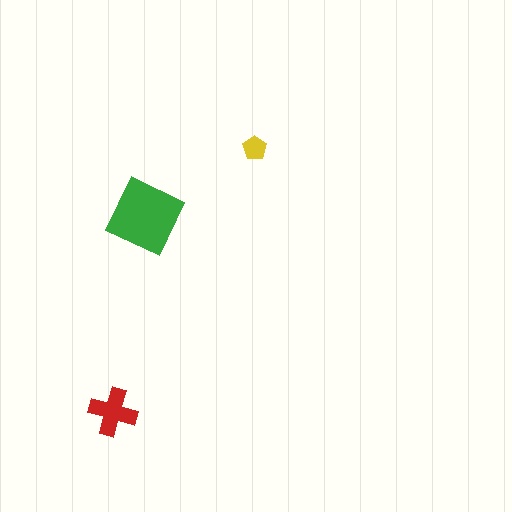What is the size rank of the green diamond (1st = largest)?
1st.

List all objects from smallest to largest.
The yellow pentagon, the red cross, the green diamond.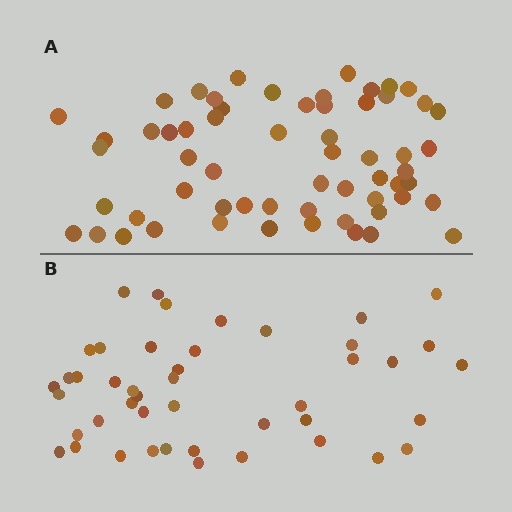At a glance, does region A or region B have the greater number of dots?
Region A (the top region) has more dots.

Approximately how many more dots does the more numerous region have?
Region A has approximately 15 more dots than region B.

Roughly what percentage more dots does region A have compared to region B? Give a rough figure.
About 35% more.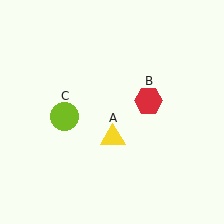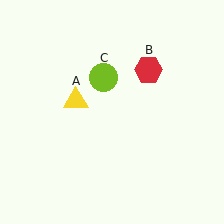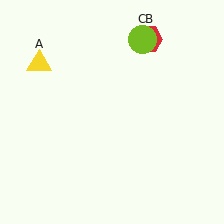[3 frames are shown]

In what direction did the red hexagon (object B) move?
The red hexagon (object B) moved up.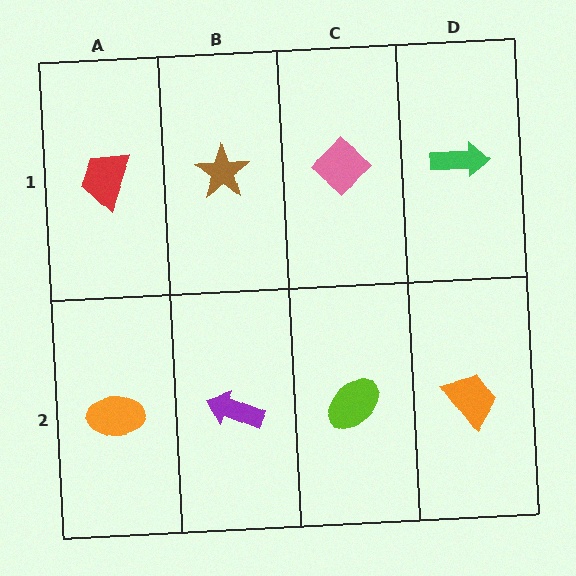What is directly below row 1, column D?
An orange trapezoid.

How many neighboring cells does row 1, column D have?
2.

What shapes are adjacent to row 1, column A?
An orange ellipse (row 2, column A), a brown star (row 1, column B).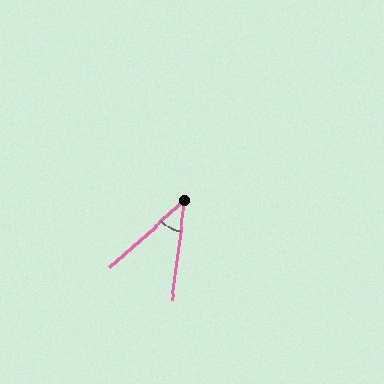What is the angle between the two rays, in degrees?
Approximately 41 degrees.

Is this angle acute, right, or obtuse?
It is acute.